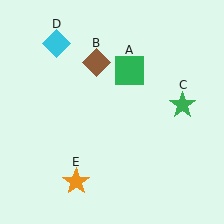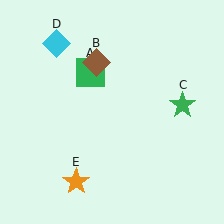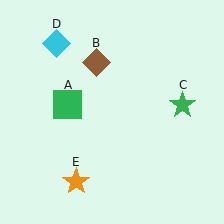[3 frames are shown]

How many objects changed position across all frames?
1 object changed position: green square (object A).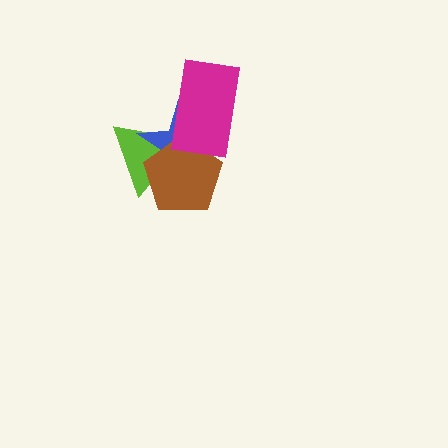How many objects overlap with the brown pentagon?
3 objects overlap with the brown pentagon.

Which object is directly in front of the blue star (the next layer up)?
The brown pentagon is directly in front of the blue star.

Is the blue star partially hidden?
Yes, it is partially covered by another shape.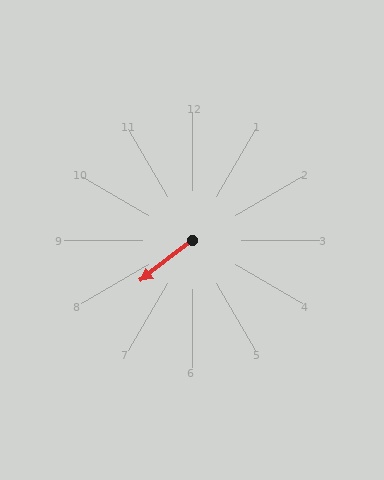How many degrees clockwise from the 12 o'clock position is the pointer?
Approximately 232 degrees.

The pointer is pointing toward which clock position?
Roughly 8 o'clock.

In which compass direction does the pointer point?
Southwest.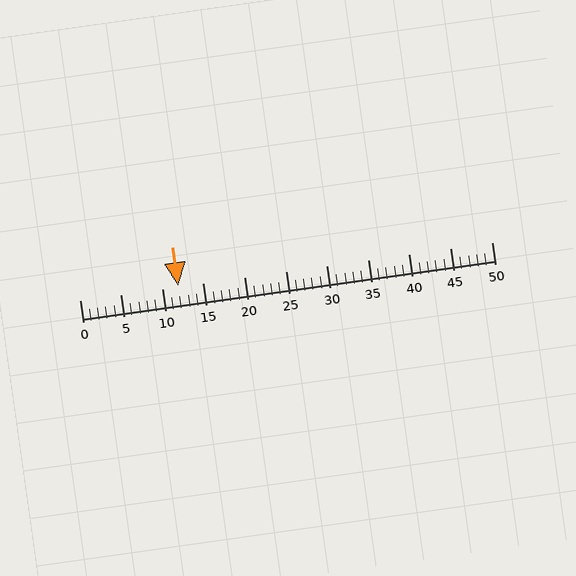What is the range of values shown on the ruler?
The ruler shows values from 0 to 50.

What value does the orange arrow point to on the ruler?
The orange arrow points to approximately 12.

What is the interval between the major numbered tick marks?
The major tick marks are spaced 5 units apart.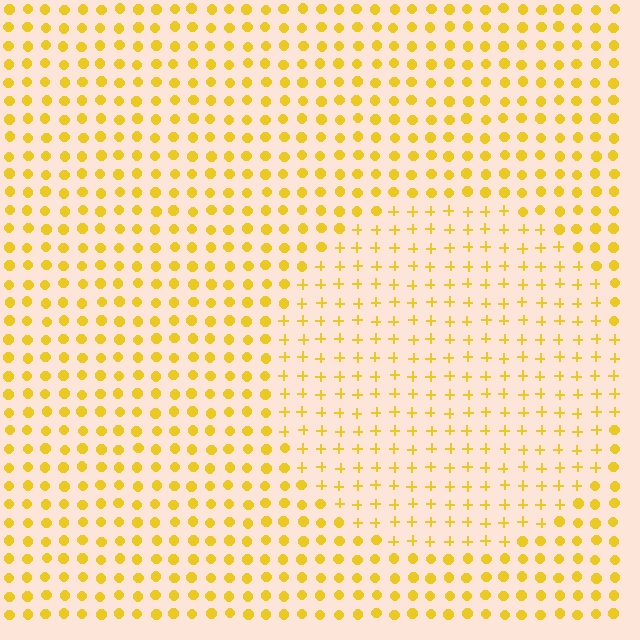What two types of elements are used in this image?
The image uses plus signs inside the circle region and circles outside it.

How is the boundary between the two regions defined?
The boundary is defined by a change in element shape: plus signs inside vs. circles outside. All elements share the same color and spacing.